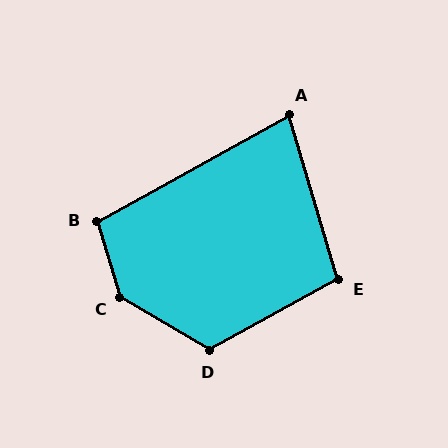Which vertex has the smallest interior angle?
A, at approximately 78 degrees.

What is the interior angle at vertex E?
Approximately 102 degrees (obtuse).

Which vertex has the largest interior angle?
C, at approximately 138 degrees.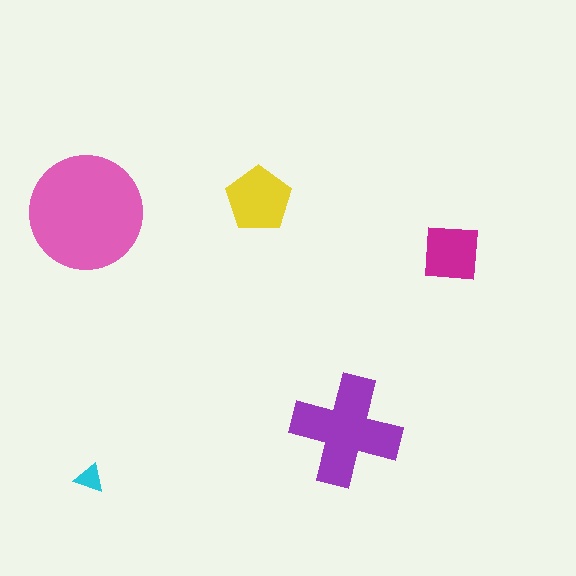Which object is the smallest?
The cyan triangle.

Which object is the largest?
The pink circle.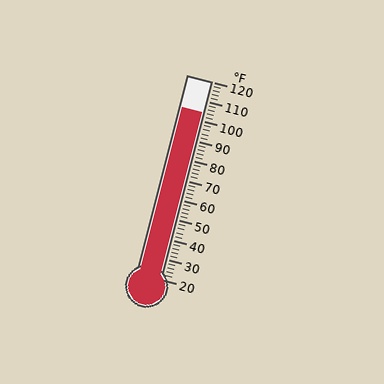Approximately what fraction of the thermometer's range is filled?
The thermometer is filled to approximately 85% of its range.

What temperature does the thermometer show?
The thermometer shows approximately 104°F.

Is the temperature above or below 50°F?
The temperature is above 50°F.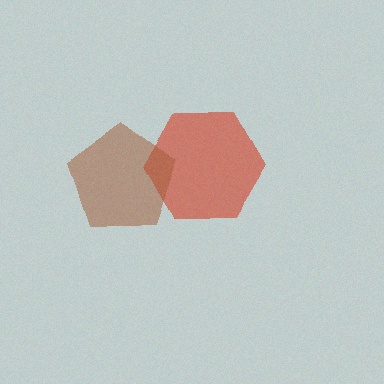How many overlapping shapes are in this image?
There are 2 overlapping shapes in the image.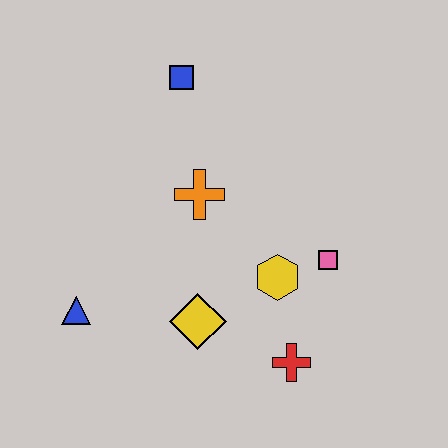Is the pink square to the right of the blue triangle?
Yes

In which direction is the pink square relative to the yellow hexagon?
The pink square is to the right of the yellow hexagon.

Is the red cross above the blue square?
No